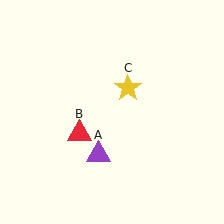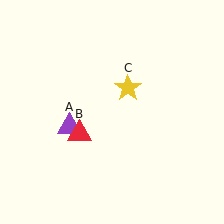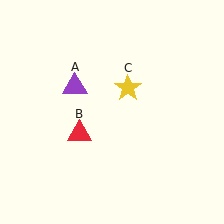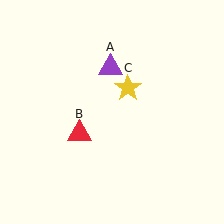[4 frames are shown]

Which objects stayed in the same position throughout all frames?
Red triangle (object B) and yellow star (object C) remained stationary.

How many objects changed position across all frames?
1 object changed position: purple triangle (object A).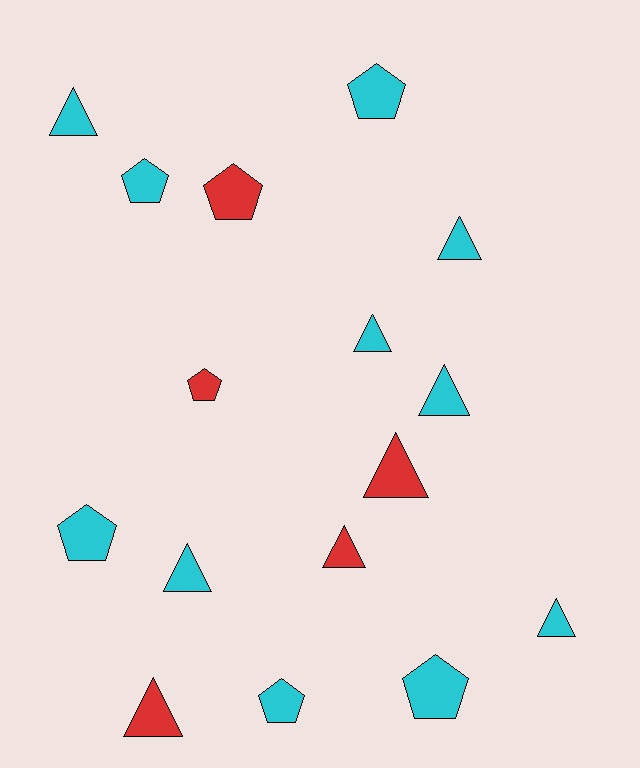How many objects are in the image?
There are 16 objects.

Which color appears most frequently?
Cyan, with 11 objects.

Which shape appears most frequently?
Triangle, with 9 objects.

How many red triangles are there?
There are 3 red triangles.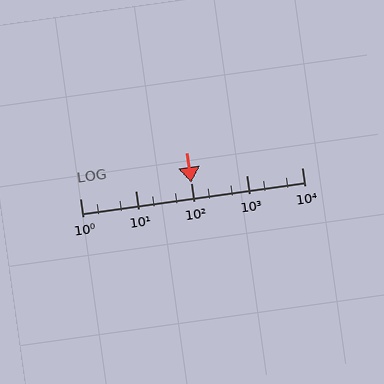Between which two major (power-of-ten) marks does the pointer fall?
The pointer is between 100 and 1000.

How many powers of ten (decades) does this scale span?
The scale spans 4 decades, from 1 to 10000.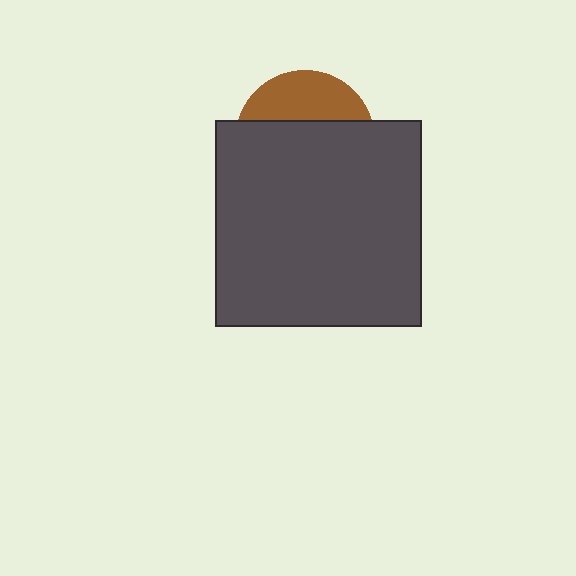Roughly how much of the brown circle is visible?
A small part of it is visible (roughly 31%).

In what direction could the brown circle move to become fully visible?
The brown circle could move up. That would shift it out from behind the dark gray square entirely.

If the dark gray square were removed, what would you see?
You would see the complete brown circle.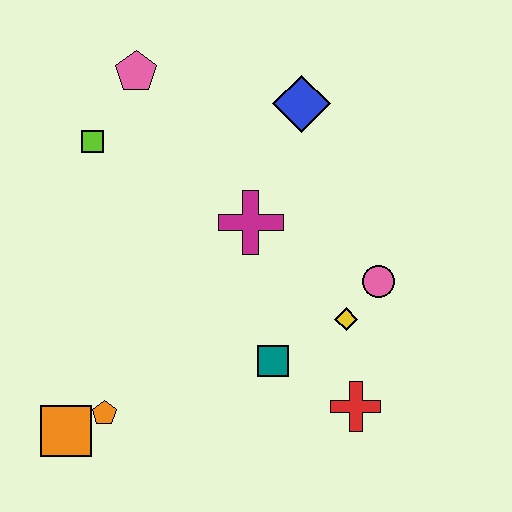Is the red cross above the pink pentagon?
No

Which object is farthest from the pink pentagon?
The red cross is farthest from the pink pentagon.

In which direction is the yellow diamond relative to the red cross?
The yellow diamond is above the red cross.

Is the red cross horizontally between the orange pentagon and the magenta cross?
No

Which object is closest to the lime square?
The pink pentagon is closest to the lime square.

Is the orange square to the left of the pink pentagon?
Yes